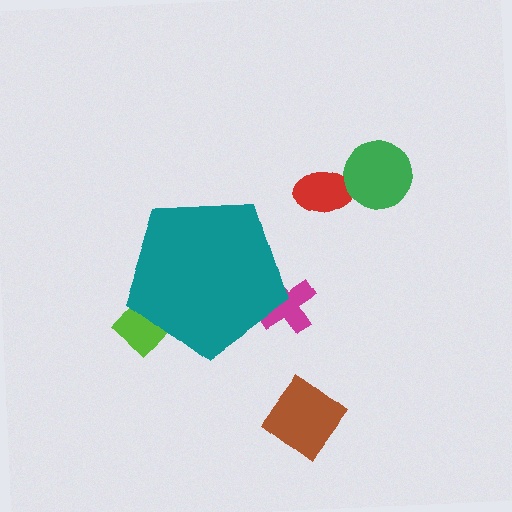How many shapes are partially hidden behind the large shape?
2 shapes are partially hidden.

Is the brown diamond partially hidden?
No, the brown diamond is fully visible.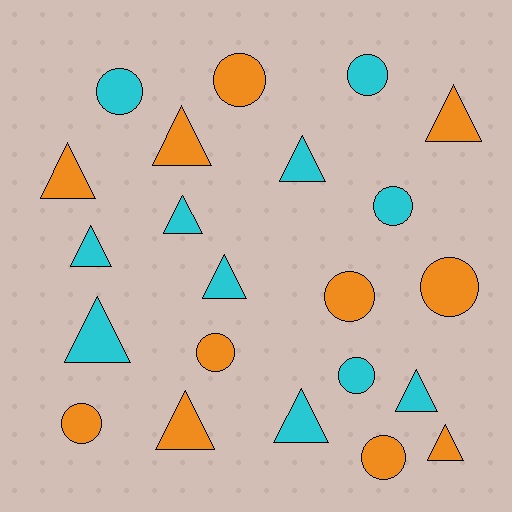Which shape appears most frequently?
Triangle, with 12 objects.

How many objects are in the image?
There are 22 objects.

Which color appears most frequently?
Orange, with 11 objects.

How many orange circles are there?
There are 6 orange circles.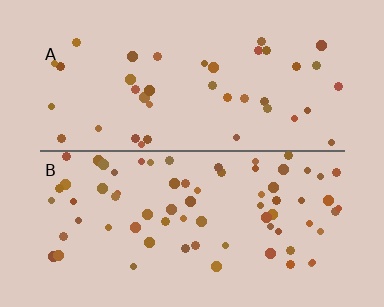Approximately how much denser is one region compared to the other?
Approximately 1.8× — region B over region A.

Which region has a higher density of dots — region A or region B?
B (the bottom).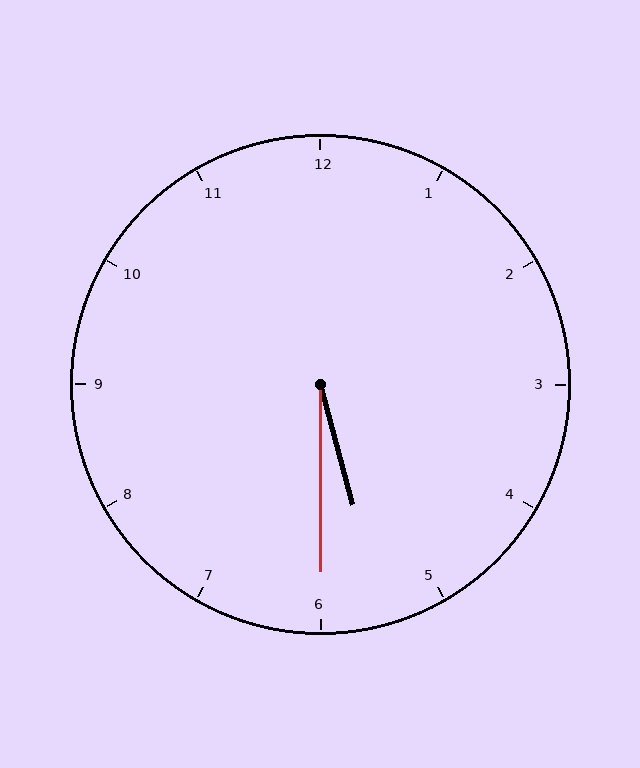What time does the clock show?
5:30.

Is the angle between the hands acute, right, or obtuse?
It is acute.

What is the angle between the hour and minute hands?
Approximately 15 degrees.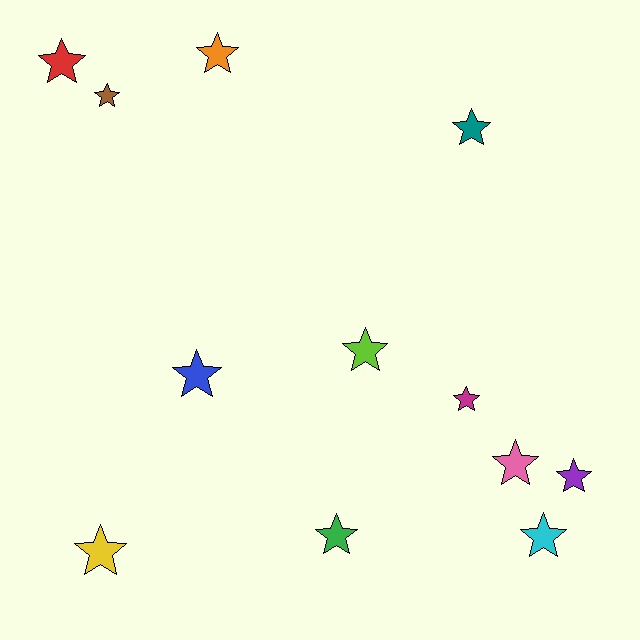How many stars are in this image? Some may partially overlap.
There are 12 stars.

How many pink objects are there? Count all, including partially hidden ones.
There is 1 pink object.